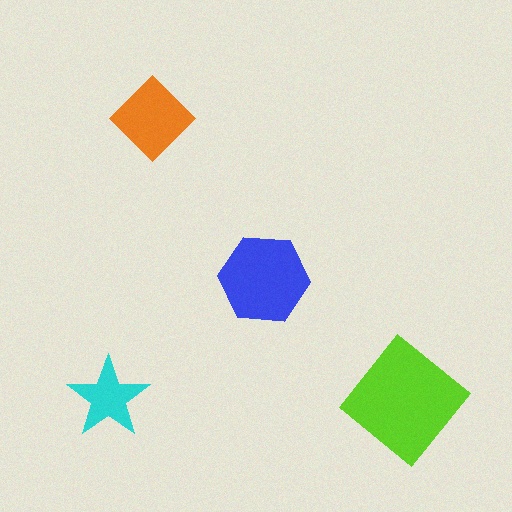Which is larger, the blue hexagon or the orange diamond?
The blue hexagon.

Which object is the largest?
The lime diamond.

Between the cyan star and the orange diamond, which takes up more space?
The orange diamond.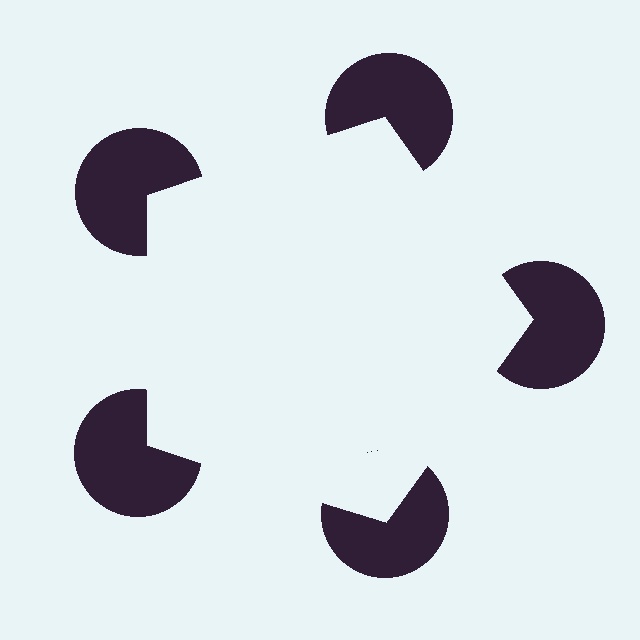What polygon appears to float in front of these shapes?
An illusory pentagon — its edges are inferred from the aligned wedge cuts in the pac-man discs, not physically drawn.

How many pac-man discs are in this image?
There are 5 — one at each vertex of the illusory pentagon.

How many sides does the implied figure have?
5 sides.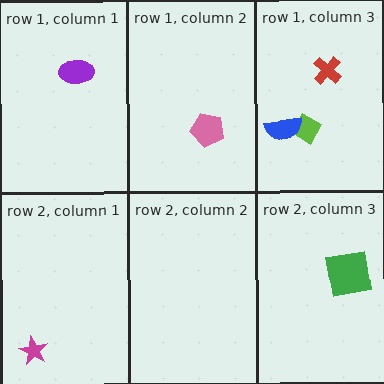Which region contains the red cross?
The row 1, column 3 region.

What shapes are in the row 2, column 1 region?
The magenta star.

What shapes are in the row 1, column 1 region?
The purple ellipse.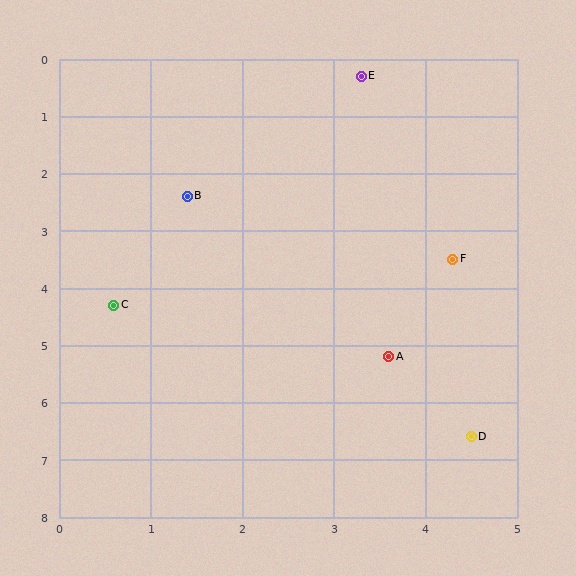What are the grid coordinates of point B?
Point B is at approximately (1.4, 2.4).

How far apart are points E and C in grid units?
Points E and C are about 4.8 grid units apart.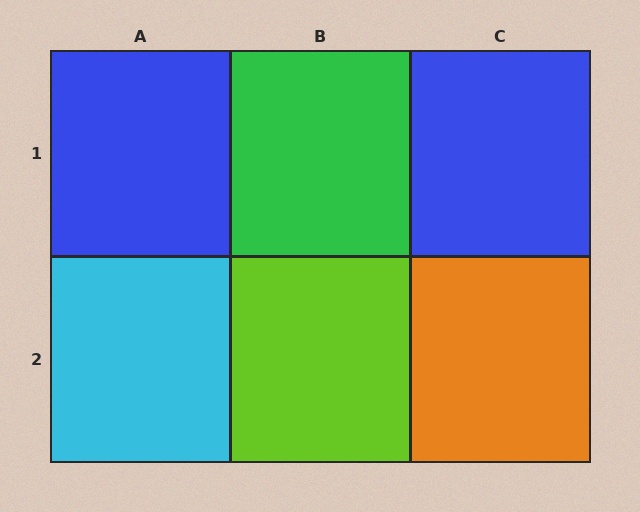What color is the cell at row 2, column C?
Orange.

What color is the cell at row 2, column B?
Lime.